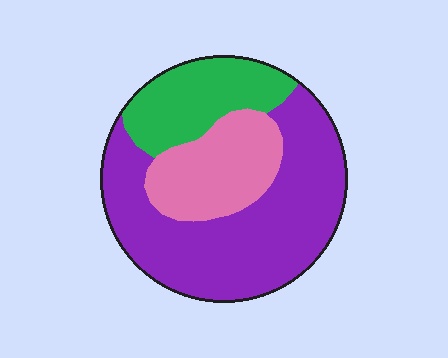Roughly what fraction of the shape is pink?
Pink covers around 20% of the shape.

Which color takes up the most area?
Purple, at roughly 55%.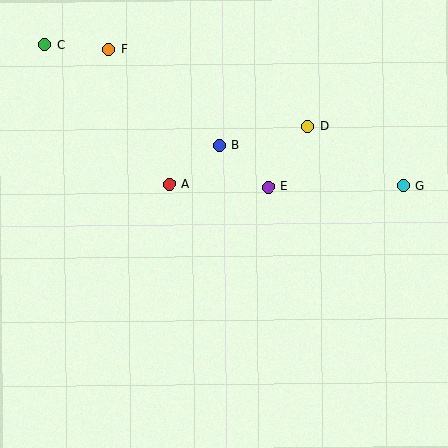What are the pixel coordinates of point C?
Point C is at (45, 45).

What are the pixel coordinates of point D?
Point D is at (308, 126).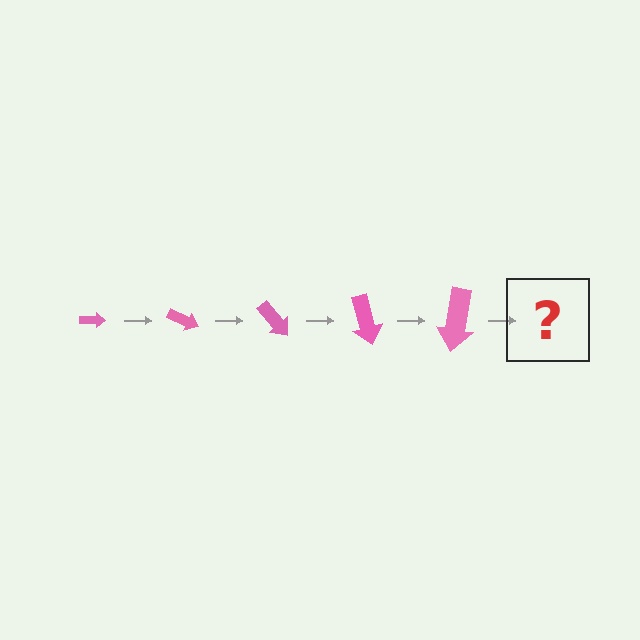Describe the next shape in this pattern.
It should be an arrow, larger than the previous one and rotated 125 degrees from the start.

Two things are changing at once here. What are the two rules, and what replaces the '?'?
The two rules are that the arrow grows larger each step and it rotates 25 degrees each step. The '?' should be an arrow, larger than the previous one and rotated 125 degrees from the start.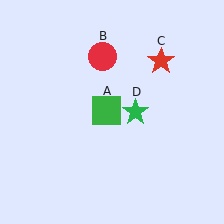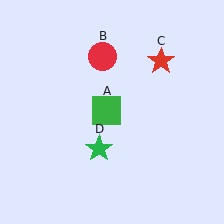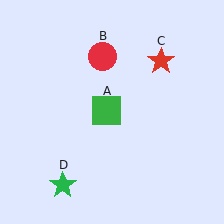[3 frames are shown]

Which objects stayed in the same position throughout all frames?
Green square (object A) and red circle (object B) and red star (object C) remained stationary.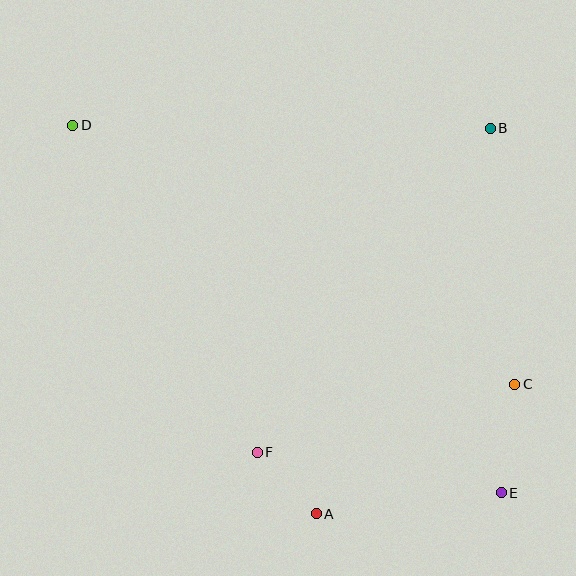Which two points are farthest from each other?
Points D and E are farthest from each other.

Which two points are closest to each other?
Points A and F are closest to each other.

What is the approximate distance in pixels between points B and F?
The distance between B and F is approximately 399 pixels.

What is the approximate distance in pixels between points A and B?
The distance between A and B is approximately 423 pixels.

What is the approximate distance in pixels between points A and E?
The distance between A and E is approximately 186 pixels.